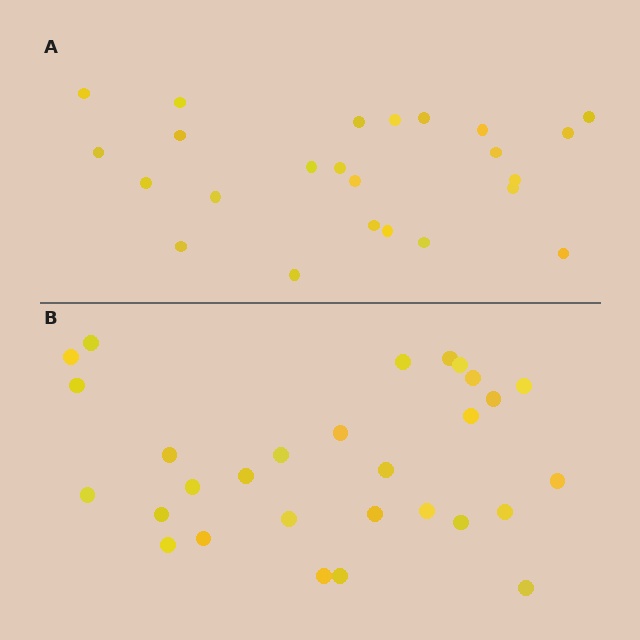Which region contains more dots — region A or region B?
Region B (the bottom region) has more dots.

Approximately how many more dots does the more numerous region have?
Region B has about 5 more dots than region A.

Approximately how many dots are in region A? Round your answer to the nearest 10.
About 20 dots. (The exact count is 24, which rounds to 20.)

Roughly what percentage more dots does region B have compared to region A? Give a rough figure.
About 20% more.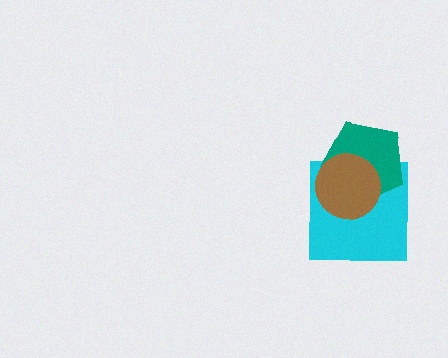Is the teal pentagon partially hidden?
Yes, it is partially covered by another shape.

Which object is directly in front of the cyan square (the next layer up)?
The teal pentagon is directly in front of the cyan square.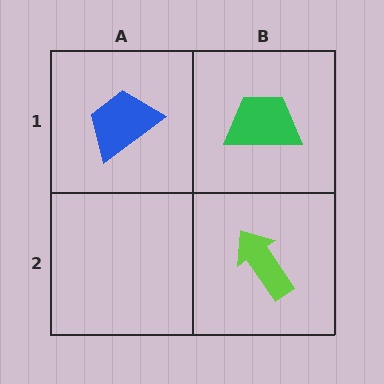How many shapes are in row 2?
1 shape.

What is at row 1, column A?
A blue trapezoid.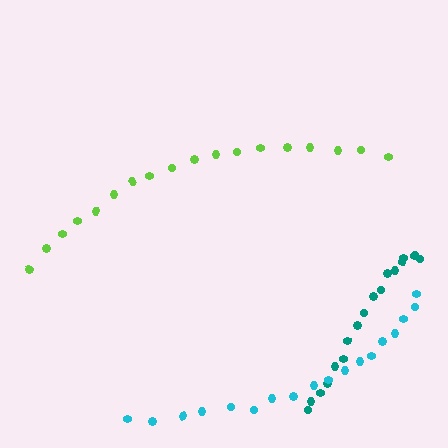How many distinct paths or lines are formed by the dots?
There are 3 distinct paths.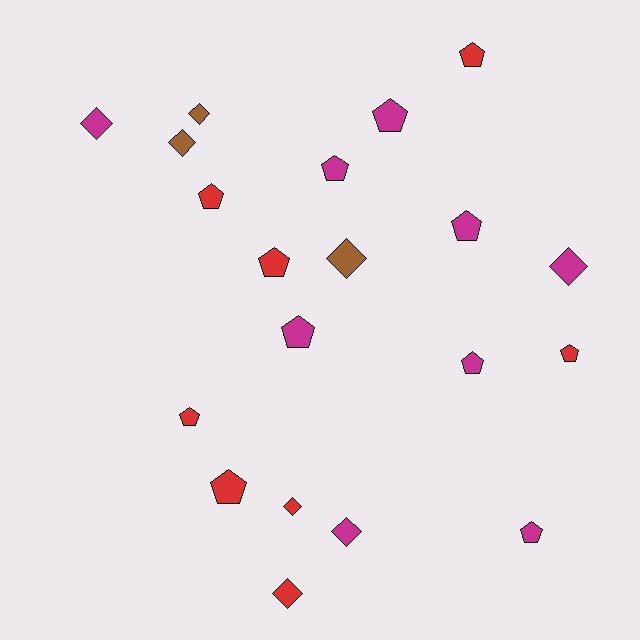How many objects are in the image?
There are 20 objects.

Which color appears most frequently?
Magenta, with 9 objects.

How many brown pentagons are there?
There are no brown pentagons.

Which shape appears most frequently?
Pentagon, with 12 objects.